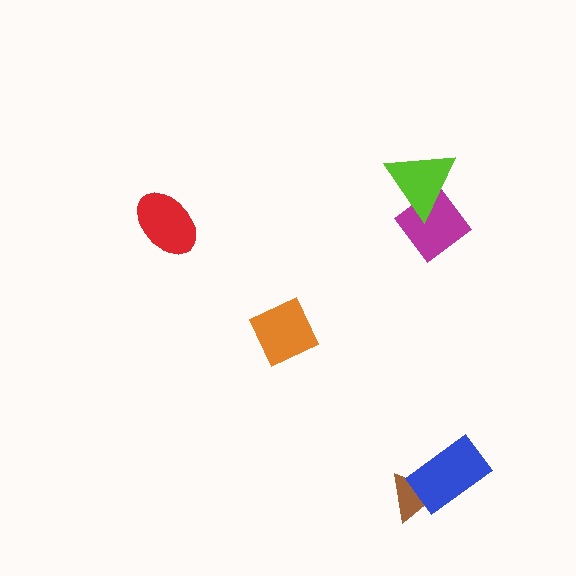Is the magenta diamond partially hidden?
Yes, it is partially covered by another shape.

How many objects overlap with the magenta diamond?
1 object overlaps with the magenta diamond.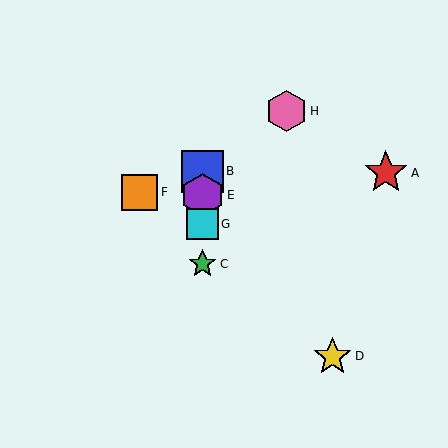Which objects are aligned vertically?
Objects B, C, E, G are aligned vertically.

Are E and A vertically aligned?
No, E is at x≈203 and A is at x≈386.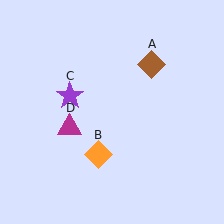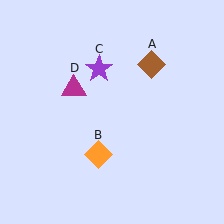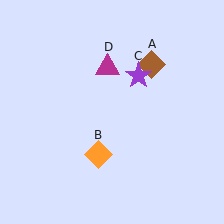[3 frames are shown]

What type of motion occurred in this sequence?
The purple star (object C), magenta triangle (object D) rotated clockwise around the center of the scene.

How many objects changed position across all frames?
2 objects changed position: purple star (object C), magenta triangle (object D).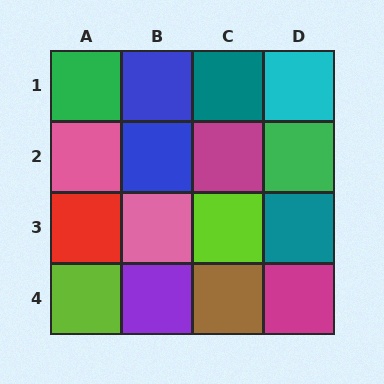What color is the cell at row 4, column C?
Brown.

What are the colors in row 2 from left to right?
Pink, blue, magenta, green.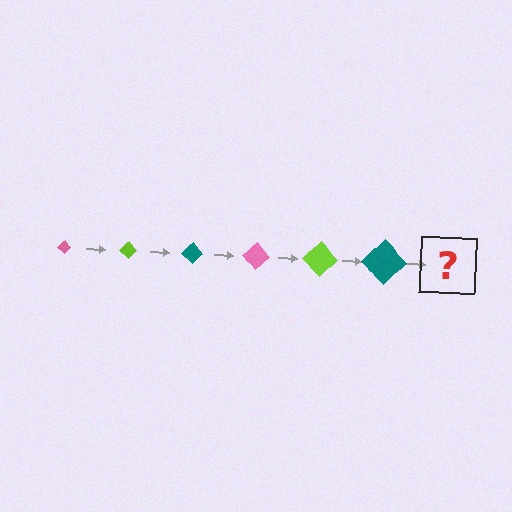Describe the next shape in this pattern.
It should be a pink diamond, larger than the previous one.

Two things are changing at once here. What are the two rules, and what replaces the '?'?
The two rules are that the diamond grows larger each step and the color cycles through pink, lime, and teal. The '?' should be a pink diamond, larger than the previous one.